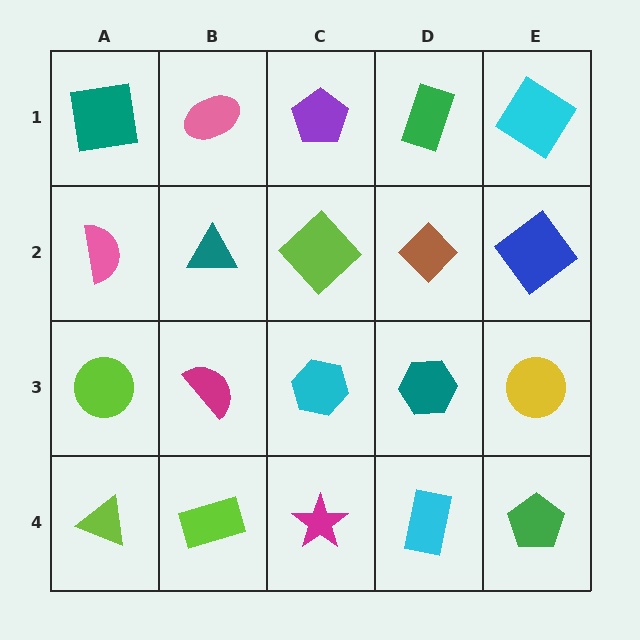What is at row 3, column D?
A teal hexagon.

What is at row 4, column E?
A green pentagon.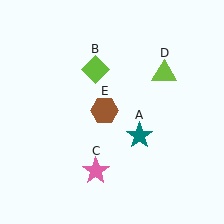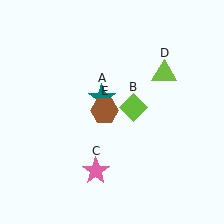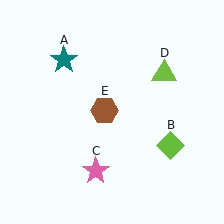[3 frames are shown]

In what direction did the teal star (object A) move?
The teal star (object A) moved up and to the left.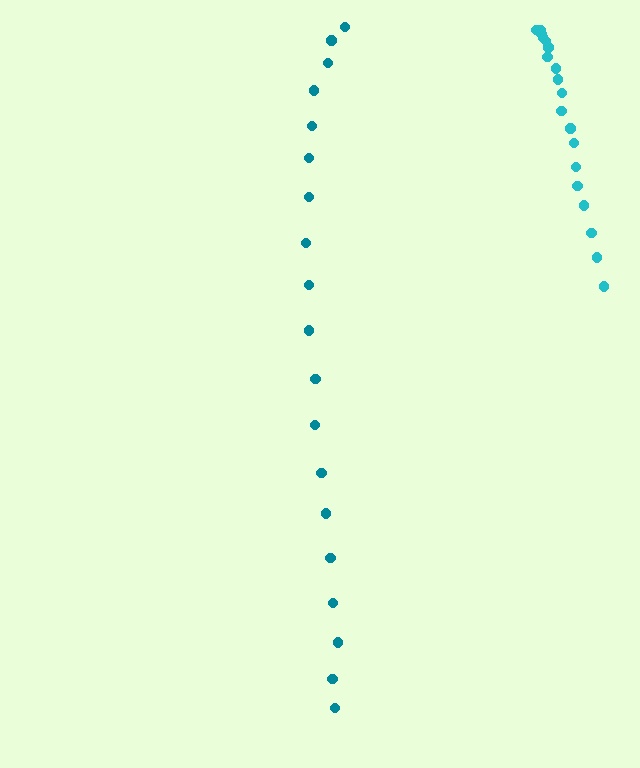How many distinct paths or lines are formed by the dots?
There are 2 distinct paths.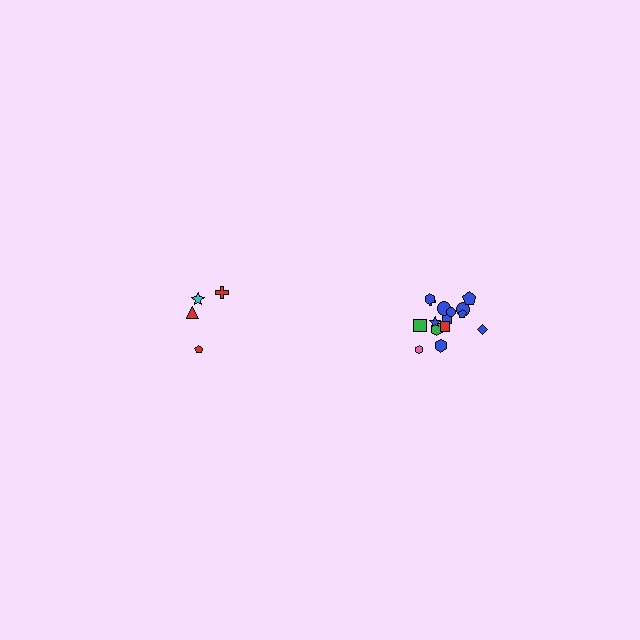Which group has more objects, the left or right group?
The right group.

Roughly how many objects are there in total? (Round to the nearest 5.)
Roughly 20 objects in total.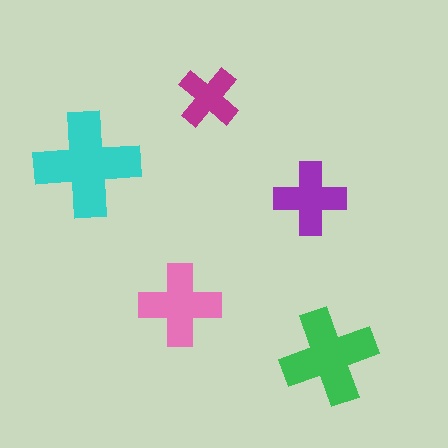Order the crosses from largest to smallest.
the cyan one, the green one, the pink one, the purple one, the magenta one.